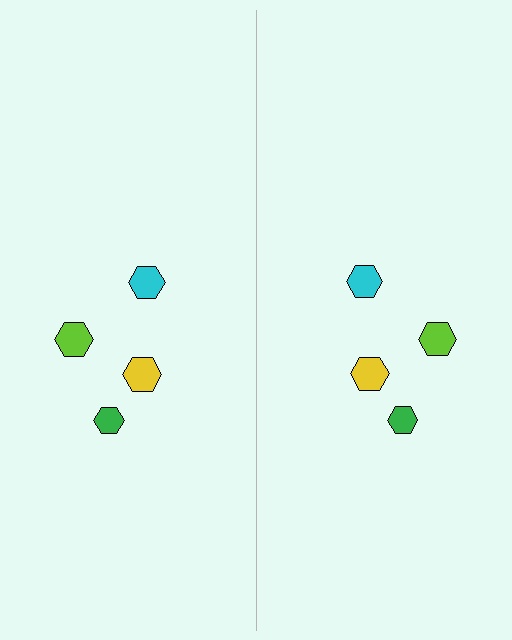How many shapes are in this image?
There are 8 shapes in this image.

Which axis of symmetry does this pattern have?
The pattern has a vertical axis of symmetry running through the center of the image.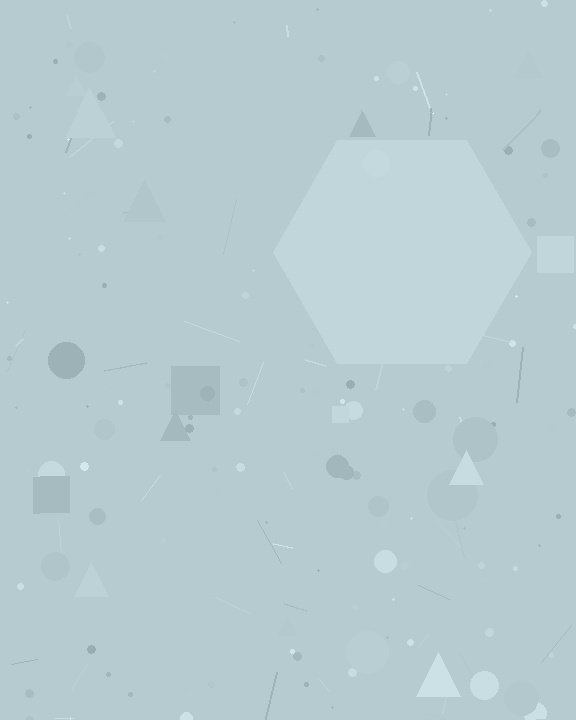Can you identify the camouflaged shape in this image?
The camouflaged shape is a hexagon.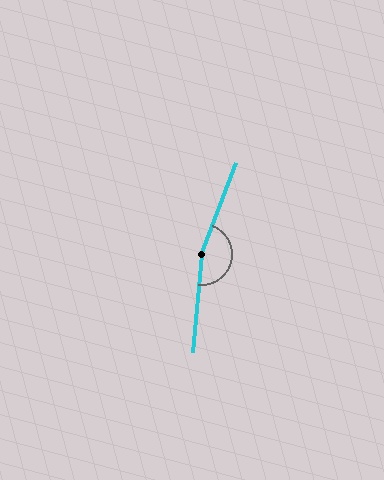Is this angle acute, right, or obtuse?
It is obtuse.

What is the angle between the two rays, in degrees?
Approximately 164 degrees.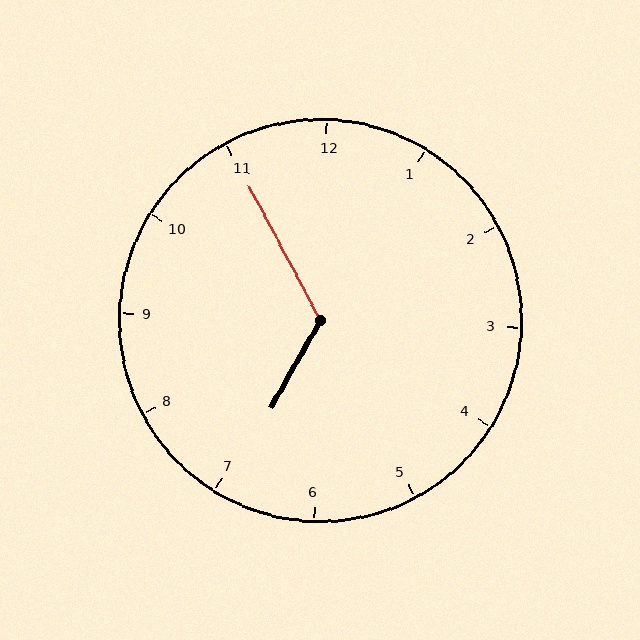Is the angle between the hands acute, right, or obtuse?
It is obtuse.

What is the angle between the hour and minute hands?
Approximately 122 degrees.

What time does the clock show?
6:55.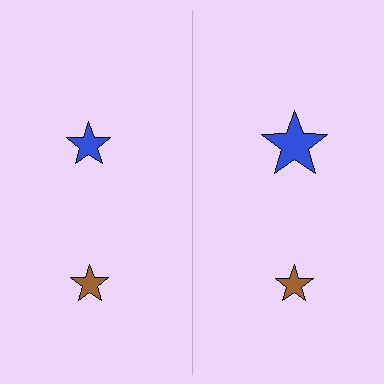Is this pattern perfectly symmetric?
No, the pattern is not perfectly symmetric. The blue star on the right side has a different size than its mirror counterpart.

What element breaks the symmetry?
The blue star on the right side has a different size than its mirror counterpart.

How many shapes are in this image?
There are 4 shapes in this image.